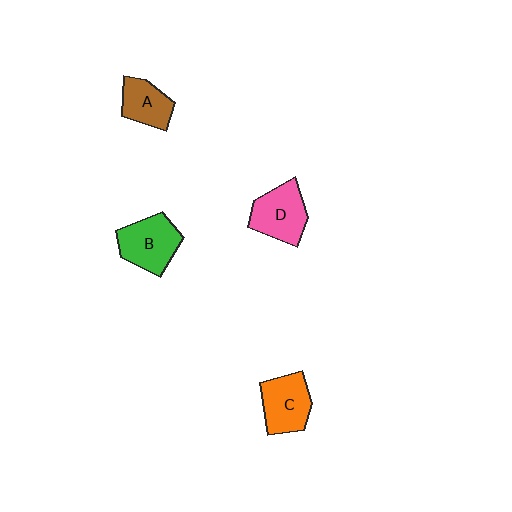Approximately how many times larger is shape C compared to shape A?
Approximately 1.3 times.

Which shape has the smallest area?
Shape A (brown).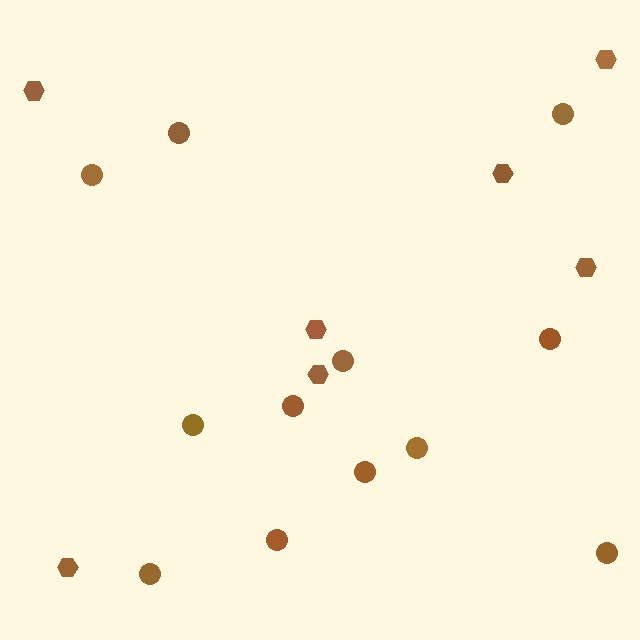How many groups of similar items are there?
There are 2 groups: one group of hexagons (7) and one group of circles (12).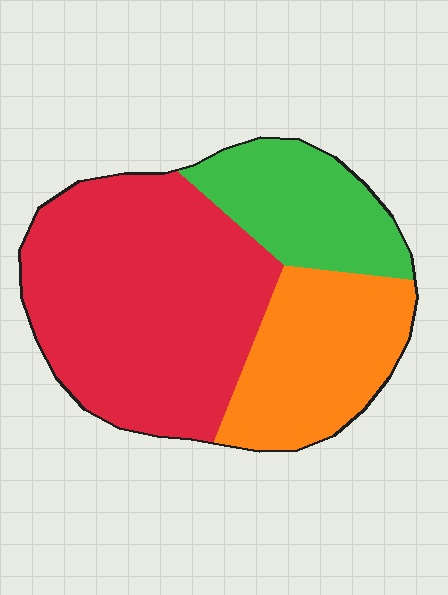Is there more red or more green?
Red.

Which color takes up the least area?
Green, at roughly 20%.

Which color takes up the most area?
Red, at roughly 55%.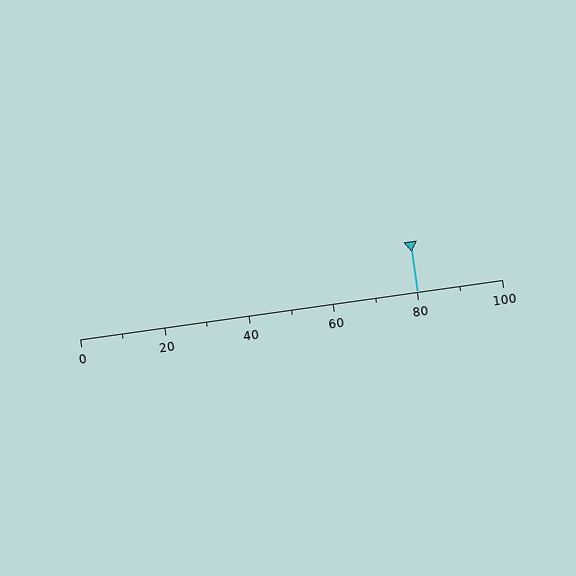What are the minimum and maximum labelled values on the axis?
The axis runs from 0 to 100.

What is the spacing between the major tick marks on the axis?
The major ticks are spaced 20 apart.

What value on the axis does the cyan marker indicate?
The marker indicates approximately 80.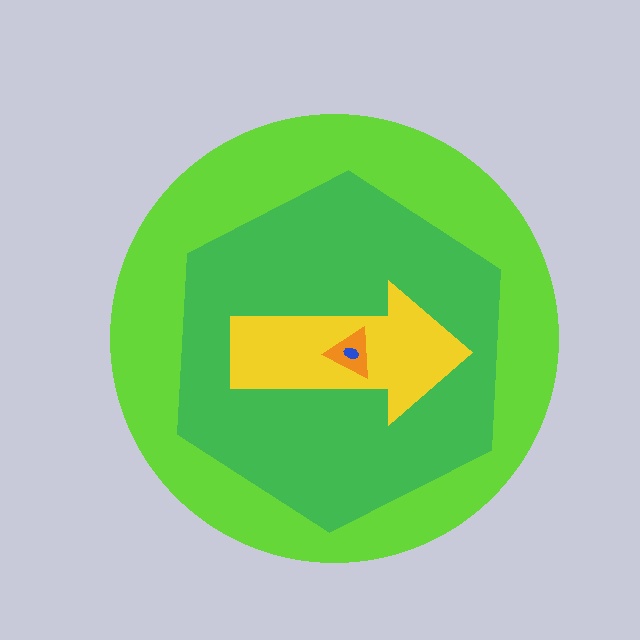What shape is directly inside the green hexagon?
The yellow arrow.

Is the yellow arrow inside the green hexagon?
Yes.